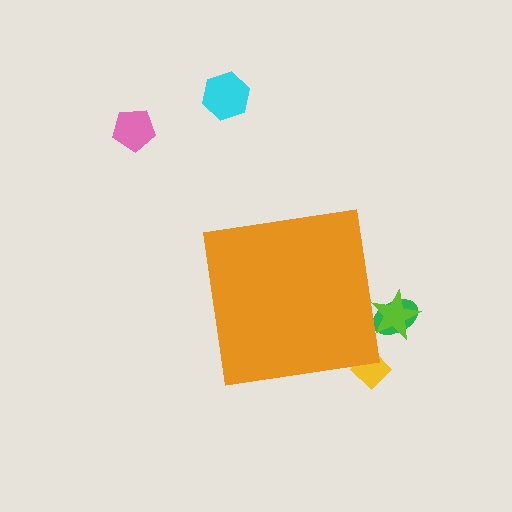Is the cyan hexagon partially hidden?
No, the cyan hexagon is fully visible.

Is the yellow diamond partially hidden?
Yes, the yellow diamond is partially hidden behind the orange square.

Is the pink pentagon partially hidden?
No, the pink pentagon is fully visible.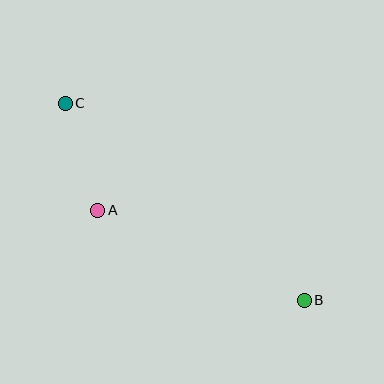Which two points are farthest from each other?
Points B and C are farthest from each other.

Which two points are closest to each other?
Points A and C are closest to each other.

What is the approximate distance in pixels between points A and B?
The distance between A and B is approximately 225 pixels.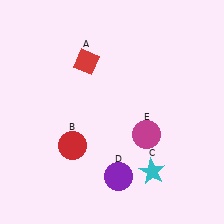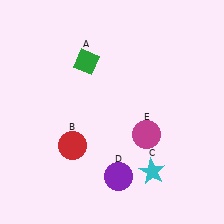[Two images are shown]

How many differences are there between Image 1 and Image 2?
There is 1 difference between the two images.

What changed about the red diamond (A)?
In Image 1, A is red. In Image 2, it changed to green.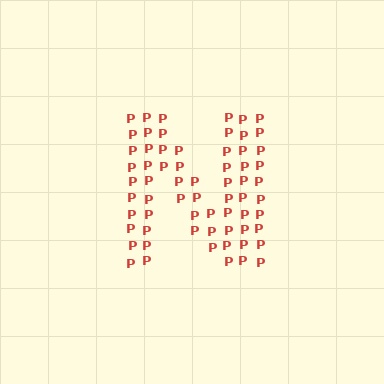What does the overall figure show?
The overall figure shows the letter N.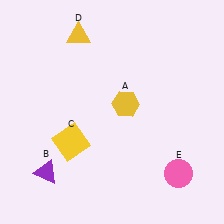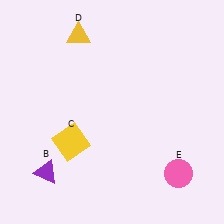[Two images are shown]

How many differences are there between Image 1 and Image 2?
There is 1 difference between the two images.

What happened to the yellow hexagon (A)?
The yellow hexagon (A) was removed in Image 2. It was in the top-right area of Image 1.